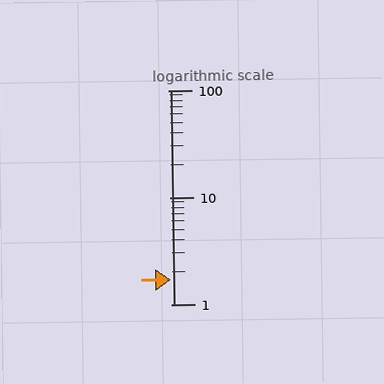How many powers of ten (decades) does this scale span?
The scale spans 2 decades, from 1 to 100.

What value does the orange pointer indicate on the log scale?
The pointer indicates approximately 1.7.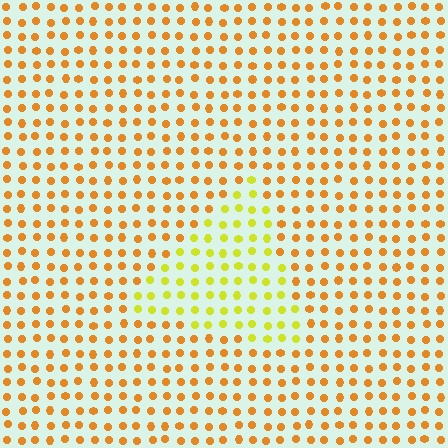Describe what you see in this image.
The image is filled with small orange elements in a uniform arrangement. A triangle-shaped region is visible where the elements are tinted to a slightly different hue, forming a subtle color boundary.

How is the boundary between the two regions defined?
The boundary is defined purely by a slight shift in hue (about 36 degrees). Spacing, size, and orientation are identical on both sides.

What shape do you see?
I see a triangle.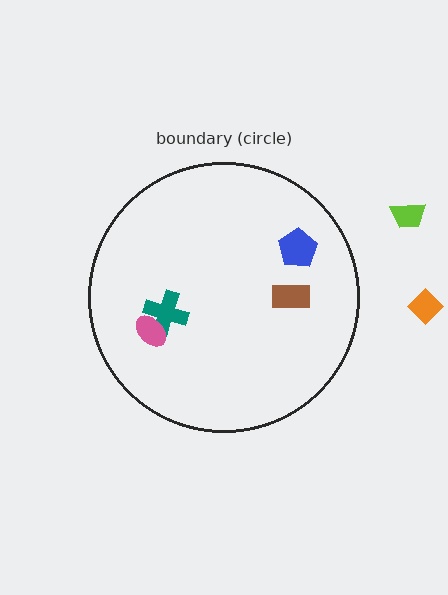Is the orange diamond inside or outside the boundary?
Outside.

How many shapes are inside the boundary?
4 inside, 2 outside.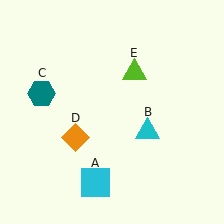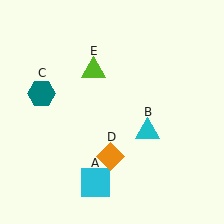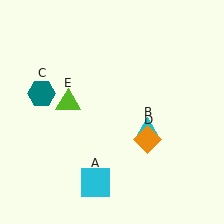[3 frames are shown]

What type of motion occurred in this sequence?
The orange diamond (object D), lime triangle (object E) rotated counterclockwise around the center of the scene.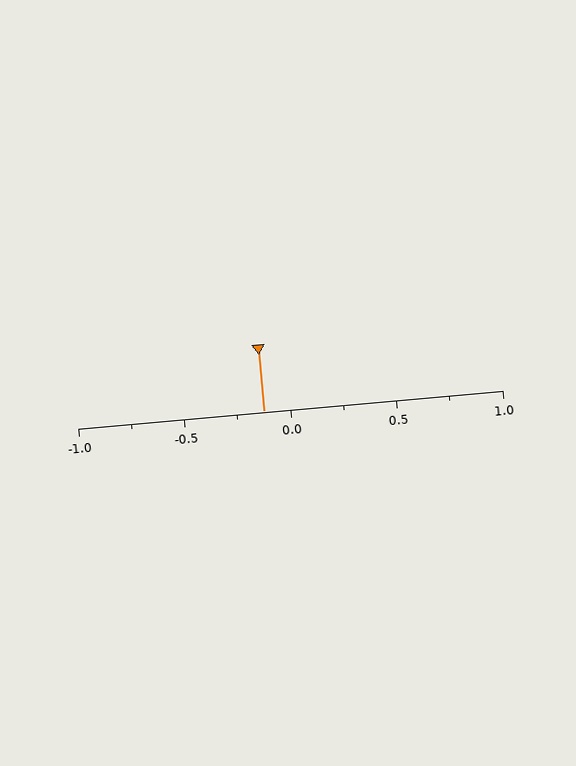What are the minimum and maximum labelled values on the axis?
The axis runs from -1.0 to 1.0.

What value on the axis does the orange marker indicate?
The marker indicates approximately -0.12.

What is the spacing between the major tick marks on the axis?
The major ticks are spaced 0.5 apart.